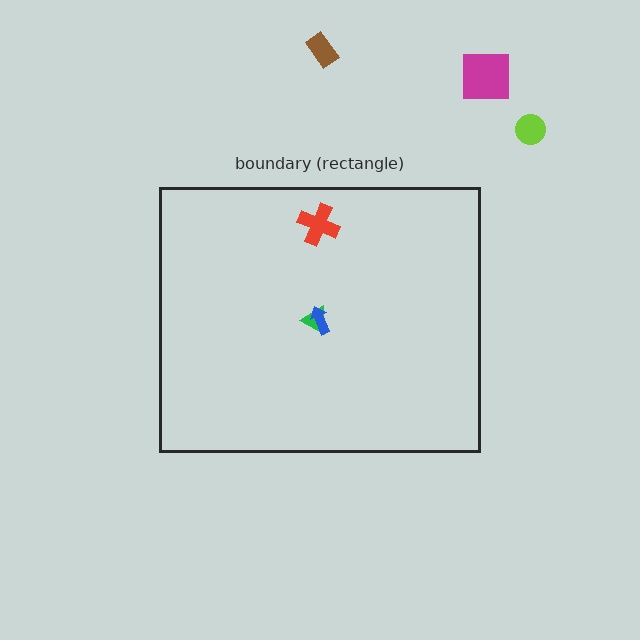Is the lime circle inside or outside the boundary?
Outside.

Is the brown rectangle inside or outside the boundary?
Outside.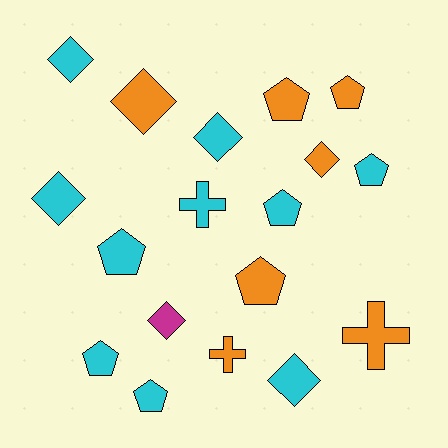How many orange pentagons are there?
There are 3 orange pentagons.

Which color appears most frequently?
Cyan, with 10 objects.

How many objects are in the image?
There are 18 objects.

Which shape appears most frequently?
Pentagon, with 8 objects.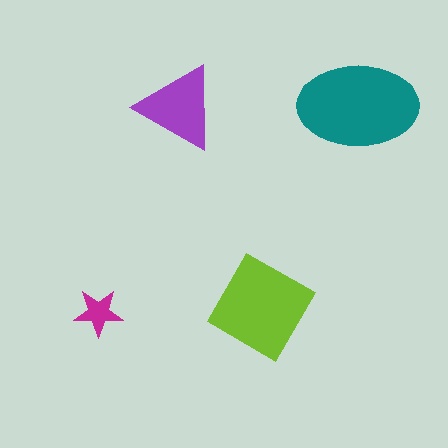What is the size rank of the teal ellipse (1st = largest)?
1st.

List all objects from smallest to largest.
The magenta star, the purple triangle, the lime diamond, the teal ellipse.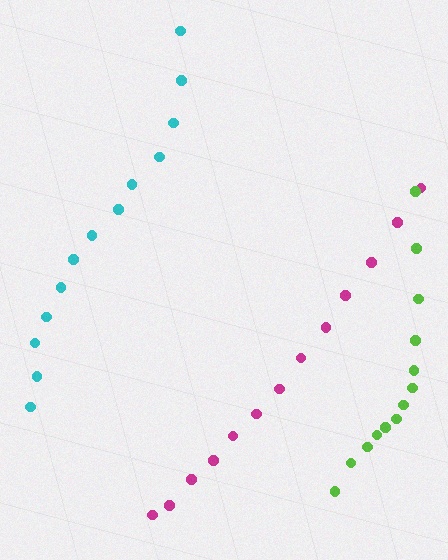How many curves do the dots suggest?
There are 3 distinct paths.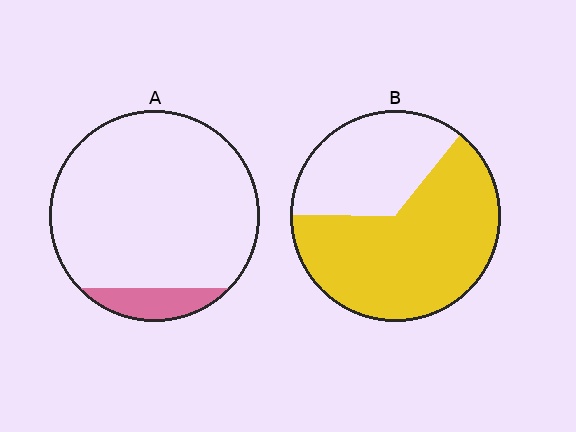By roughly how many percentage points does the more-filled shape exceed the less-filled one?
By roughly 55 percentage points (B over A).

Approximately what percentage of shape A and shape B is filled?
A is approximately 10% and B is approximately 65%.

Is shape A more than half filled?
No.